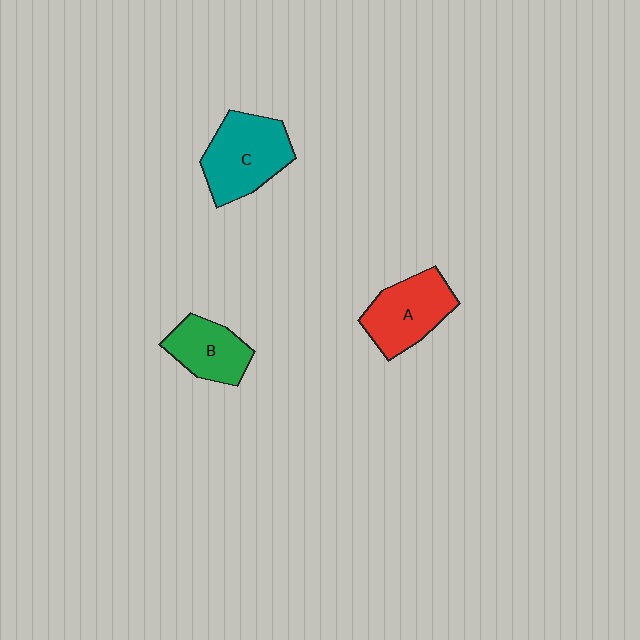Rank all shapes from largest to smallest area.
From largest to smallest: C (teal), A (red), B (green).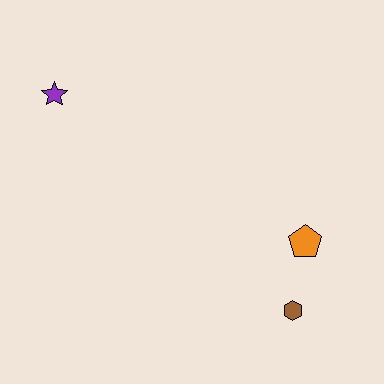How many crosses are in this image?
There are no crosses.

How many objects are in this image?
There are 3 objects.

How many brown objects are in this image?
There is 1 brown object.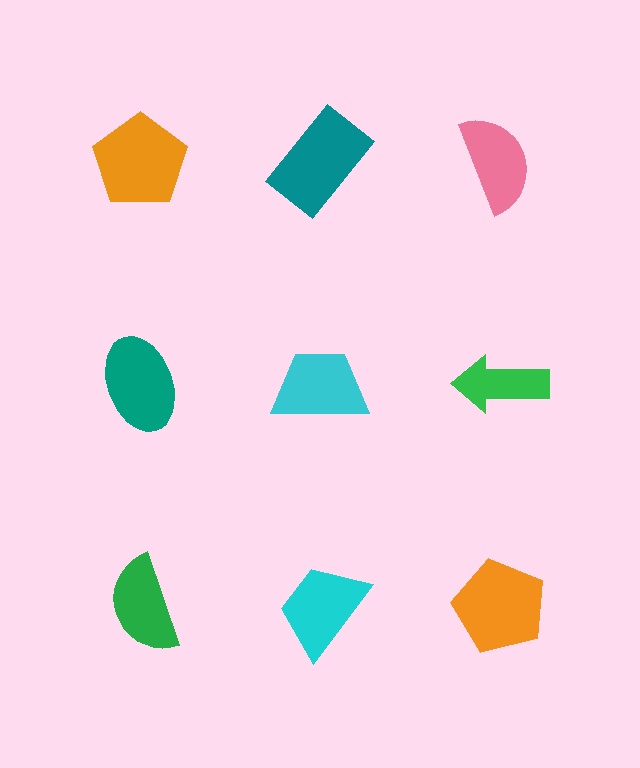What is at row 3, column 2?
A cyan trapezoid.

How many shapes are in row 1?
3 shapes.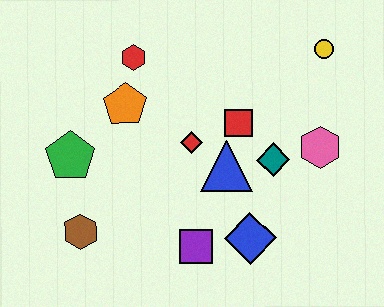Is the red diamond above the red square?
No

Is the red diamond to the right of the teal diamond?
No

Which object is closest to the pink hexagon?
The teal diamond is closest to the pink hexagon.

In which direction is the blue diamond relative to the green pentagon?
The blue diamond is to the right of the green pentagon.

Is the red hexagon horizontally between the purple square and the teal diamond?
No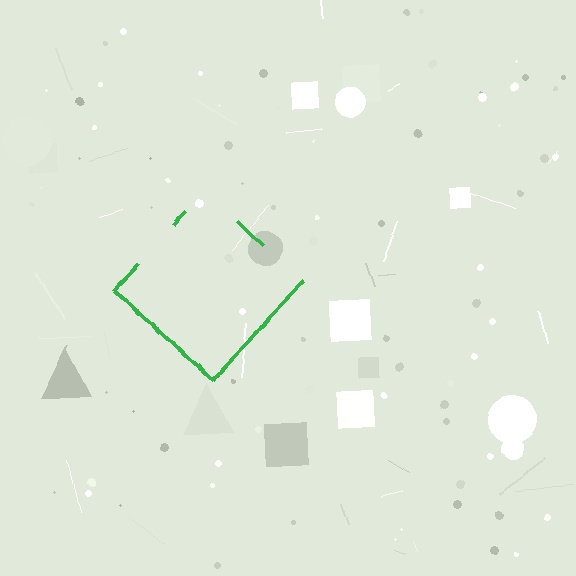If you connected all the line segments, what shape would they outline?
They would outline a diamond.